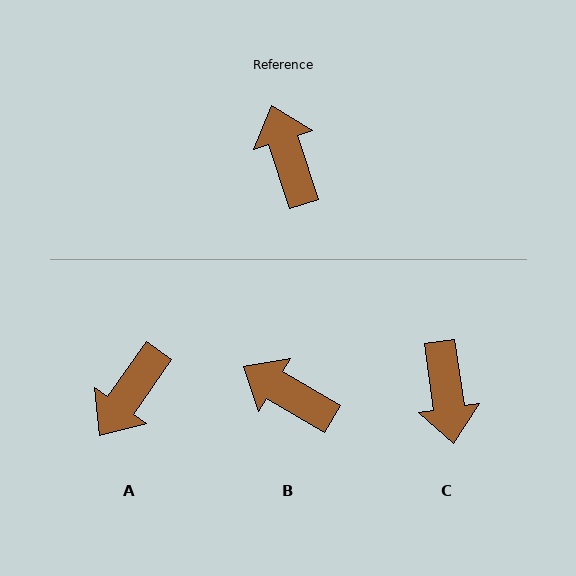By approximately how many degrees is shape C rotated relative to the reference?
Approximately 170 degrees counter-clockwise.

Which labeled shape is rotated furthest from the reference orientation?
C, about 170 degrees away.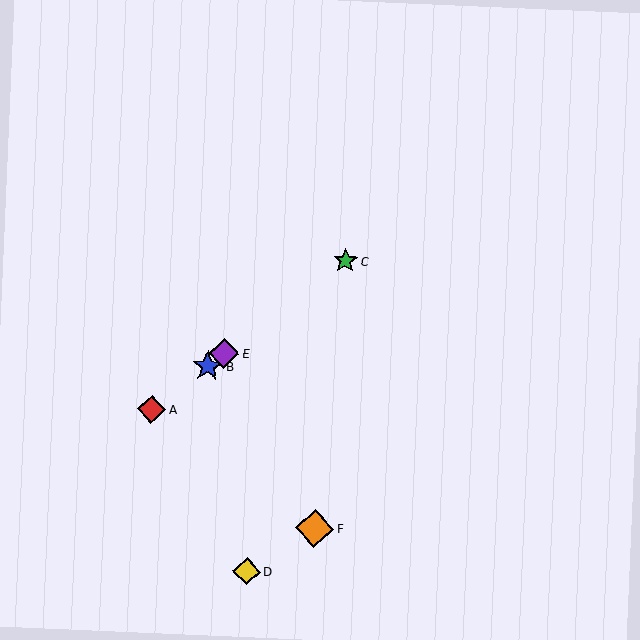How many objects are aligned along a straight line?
4 objects (A, B, C, E) are aligned along a straight line.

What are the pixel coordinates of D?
Object D is at (247, 572).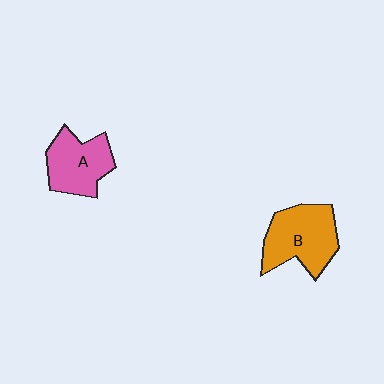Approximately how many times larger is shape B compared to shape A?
Approximately 1.2 times.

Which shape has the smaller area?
Shape A (pink).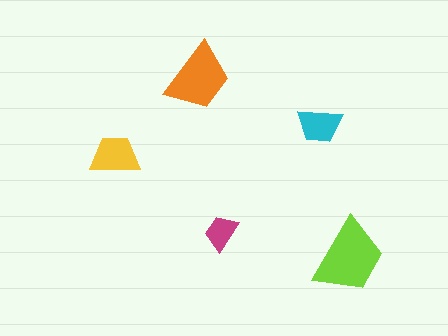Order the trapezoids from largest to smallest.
the lime one, the orange one, the yellow one, the cyan one, the magenta one.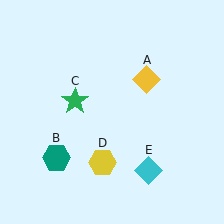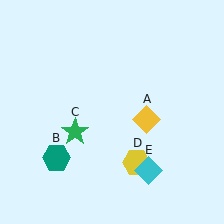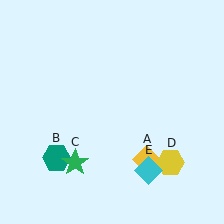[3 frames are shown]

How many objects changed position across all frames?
3 objects changed position: yellow diamond (object A), green star (object C), yellow hexagon (object D).